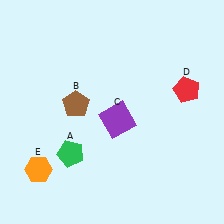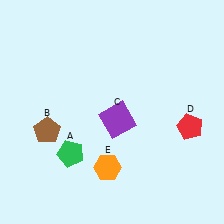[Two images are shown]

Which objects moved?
The objects that moved are: the brown pentagon (B), the red pentagon (D), the orange hexagon (E).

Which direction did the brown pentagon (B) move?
The brown pentagon (B) moved left.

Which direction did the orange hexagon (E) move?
The orange hexagon (E) moved right.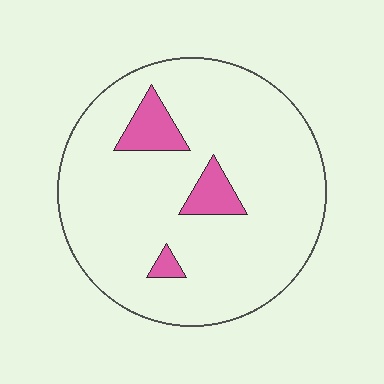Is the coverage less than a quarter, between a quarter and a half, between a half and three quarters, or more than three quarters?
Less than a quarter.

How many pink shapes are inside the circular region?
3.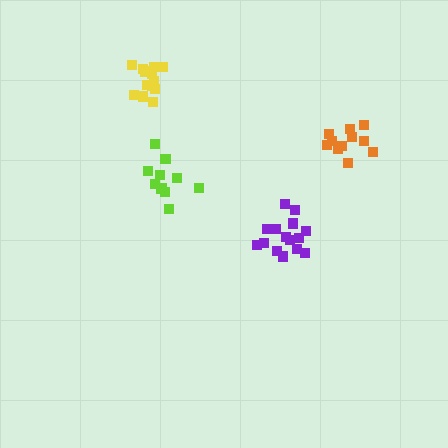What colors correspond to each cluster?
The clusters are colored: orange, yellow, lime, purple.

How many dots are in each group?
Group 1: 11 dots, Group 2: 13 dots, Group 3: 10 dots, Group 4: 15 dots (49 total).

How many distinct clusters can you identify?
There are 4 distinct clusters.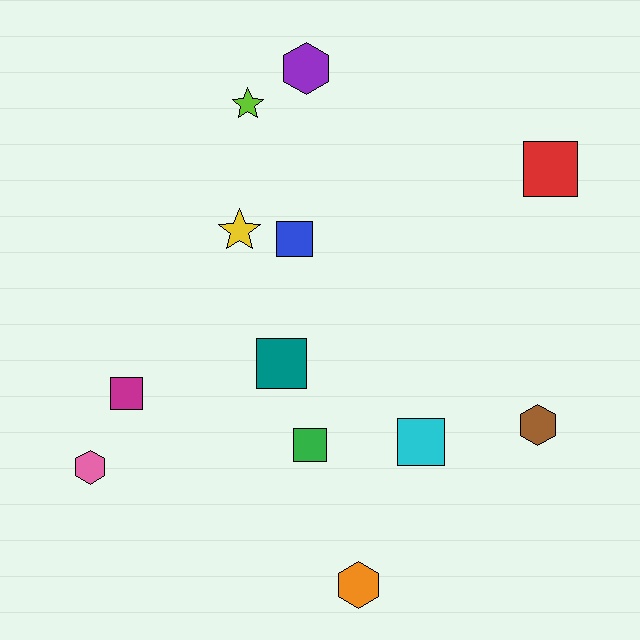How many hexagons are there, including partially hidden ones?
There are 4 hexagons.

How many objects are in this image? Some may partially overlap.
There are 12 objects.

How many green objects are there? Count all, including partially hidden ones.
There is 1 green object.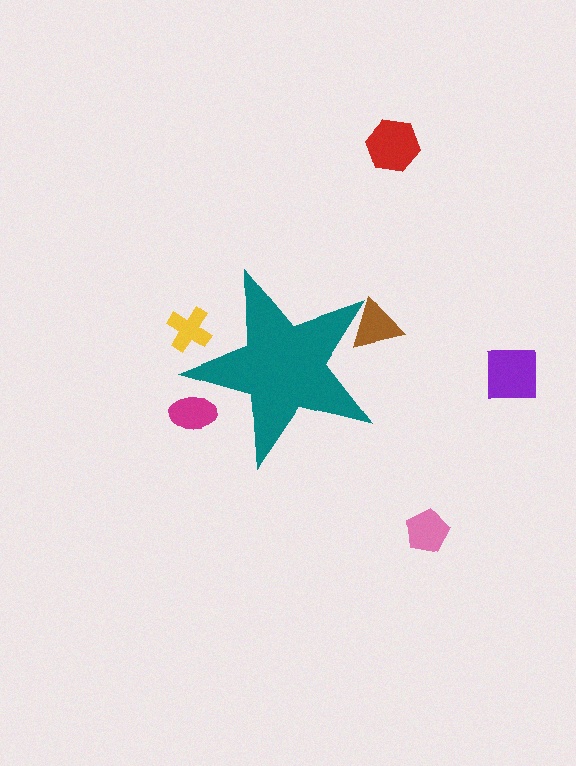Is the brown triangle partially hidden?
Yes, the brown triangle is partially hidden behind the teal star.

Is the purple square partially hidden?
No, the purple square is fully visible.